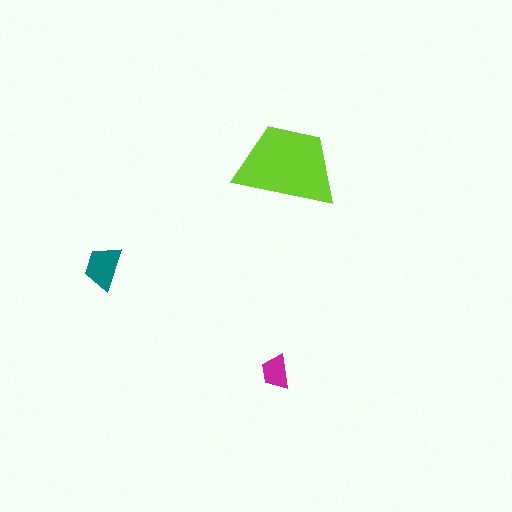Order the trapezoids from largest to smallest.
the lime one, the teal one, the magenta one.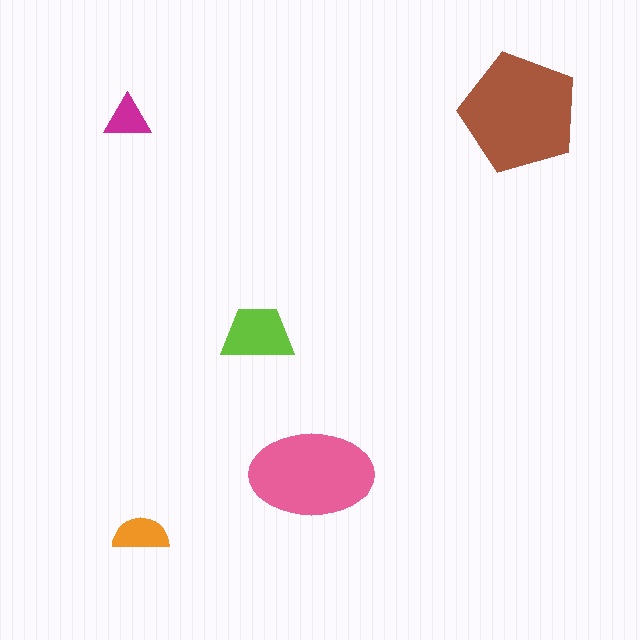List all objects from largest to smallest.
The brown pentagon, the pink ellipse, the lime trapezoid, the orange semicircle, the magenta triangle.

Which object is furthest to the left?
The magenta triangle is leftmost.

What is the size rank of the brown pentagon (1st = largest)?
1st.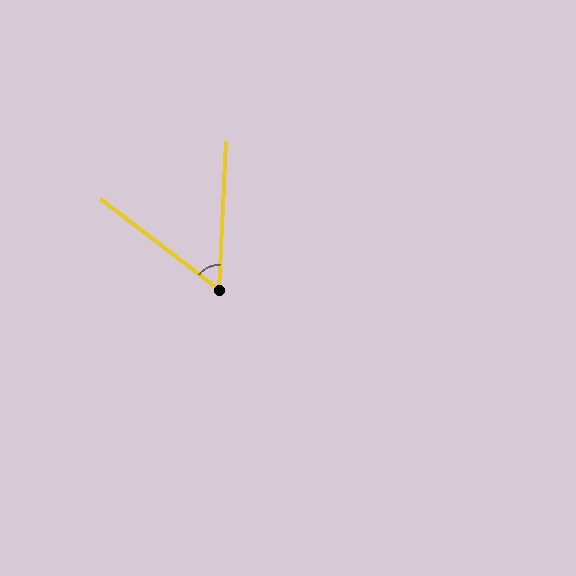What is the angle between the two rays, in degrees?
Approximately 56 degrees.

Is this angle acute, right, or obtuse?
It is acute.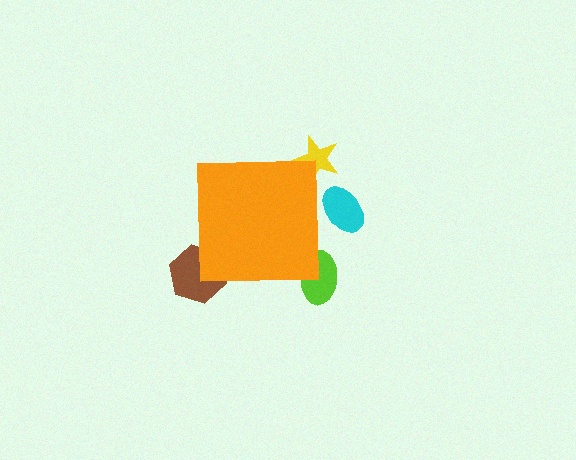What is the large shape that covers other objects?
An orange square.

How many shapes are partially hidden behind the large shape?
4 shapes are partially hidden.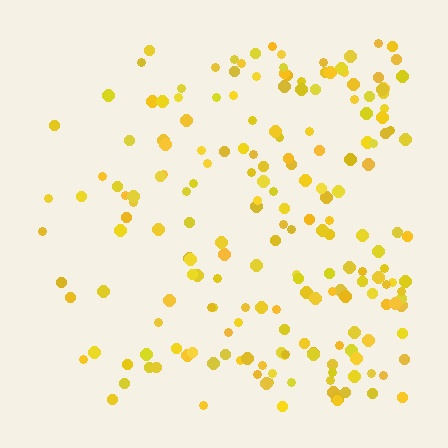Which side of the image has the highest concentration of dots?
The right.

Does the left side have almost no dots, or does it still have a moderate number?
Still a moderate number, just noticeably fewer than the right.